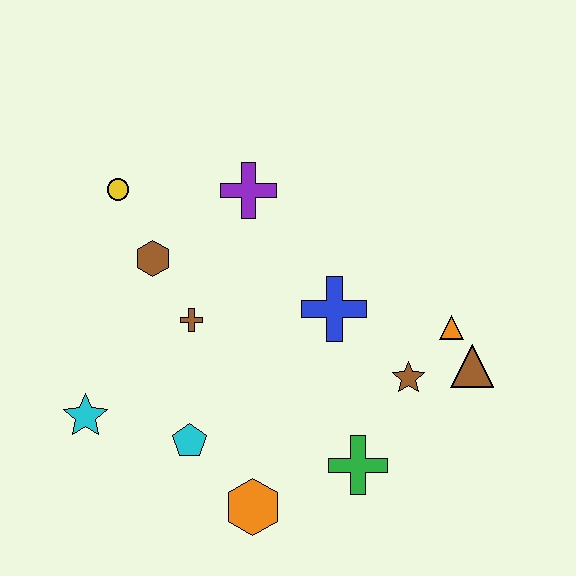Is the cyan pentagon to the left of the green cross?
Yes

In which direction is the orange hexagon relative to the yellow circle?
The orange hexagon is below the yellow circle.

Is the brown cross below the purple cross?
Yes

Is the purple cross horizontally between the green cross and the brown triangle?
No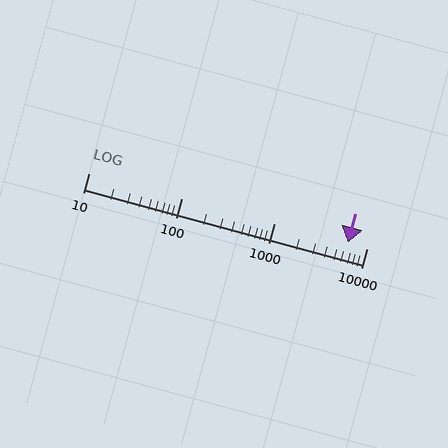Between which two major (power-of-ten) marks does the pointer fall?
The pointer is between 1000 and 10000.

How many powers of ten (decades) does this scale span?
The scale spans 3 decades, from 10 to 10000.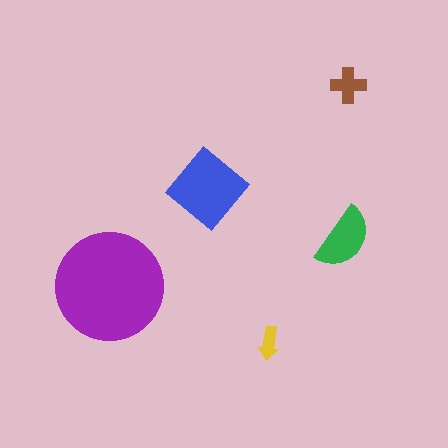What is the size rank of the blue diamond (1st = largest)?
2nd.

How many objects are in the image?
There are 5 objects in the image.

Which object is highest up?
The brown cross is topmost.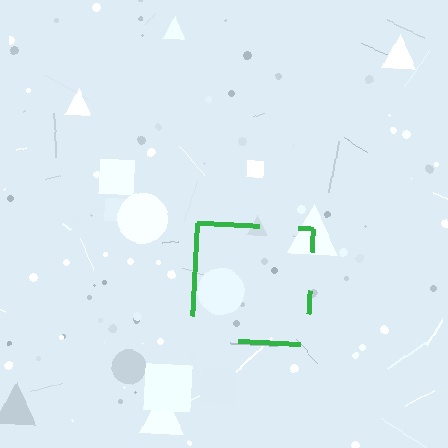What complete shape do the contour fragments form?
The contour fragments form a square.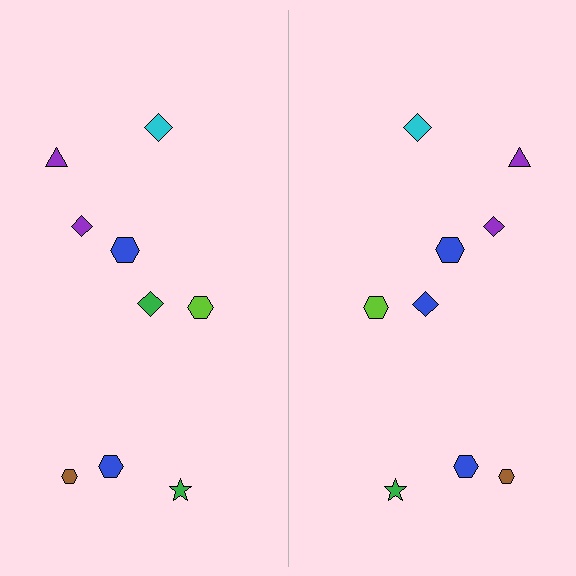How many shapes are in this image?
There are 18 shapes in this image.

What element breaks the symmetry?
The blue diamond on the right side breaks the symmetry — its mirror counterpart is green.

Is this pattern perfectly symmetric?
No, the pattern is not perfectly symmetric. The blue diamond on the right side breaks the symmetry — its mirror counterpart is green.